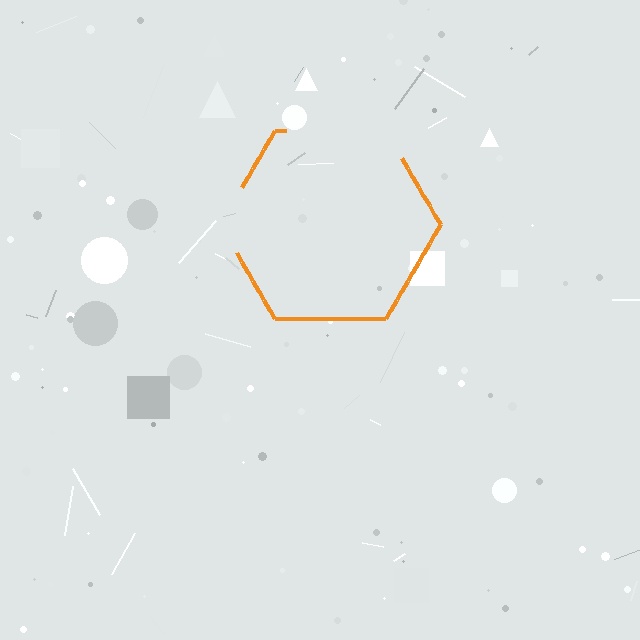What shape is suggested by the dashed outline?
The dashed outline suggests a hexagon.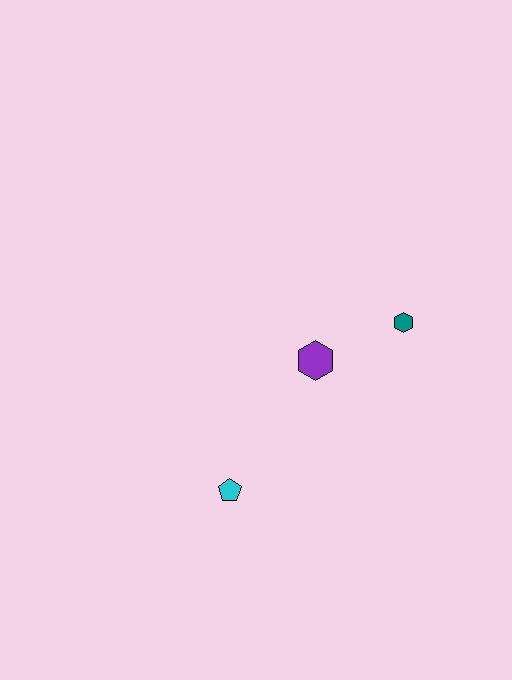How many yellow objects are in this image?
There are no yellow objects.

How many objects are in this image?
There are 3 objects.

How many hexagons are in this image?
There are 2 hexagons.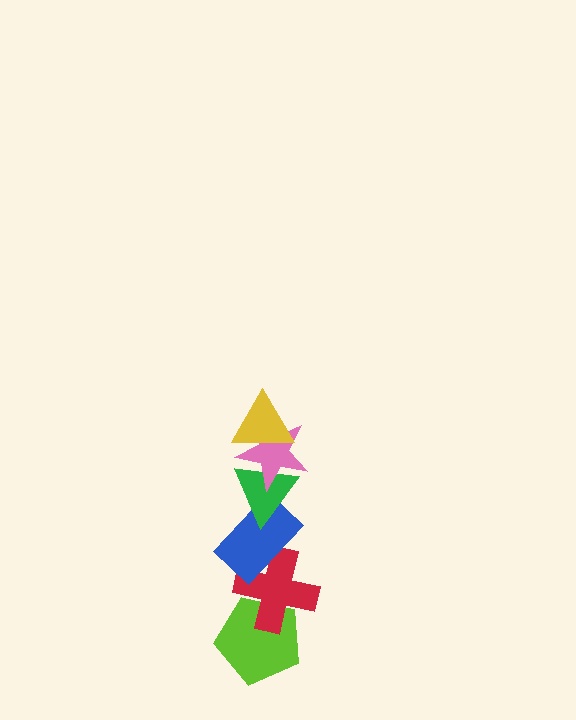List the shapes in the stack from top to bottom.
From top to bottom: the yellow triangle, the pink star, the green triangle, the blue rectangle, the red cross, the lime pentagon.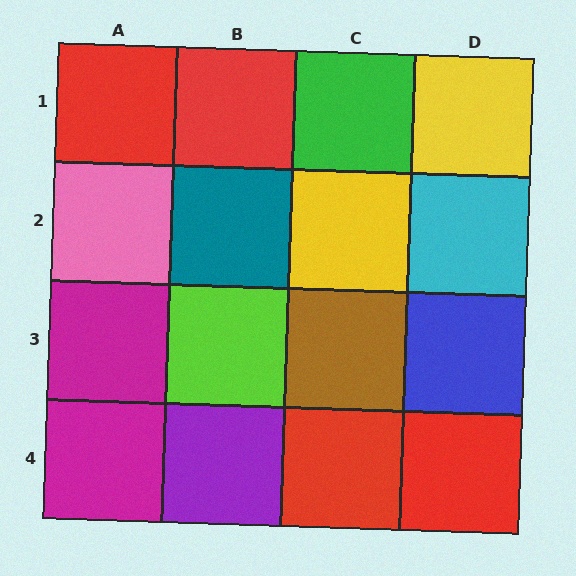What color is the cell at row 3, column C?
Brown.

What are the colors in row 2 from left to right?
Pink, teal, yellow, cyan.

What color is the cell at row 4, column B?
Purple.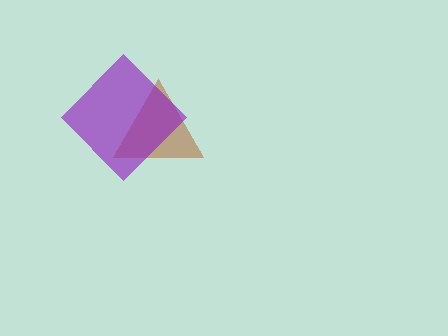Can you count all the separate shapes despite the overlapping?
Yes, there are 2 separate shapes.